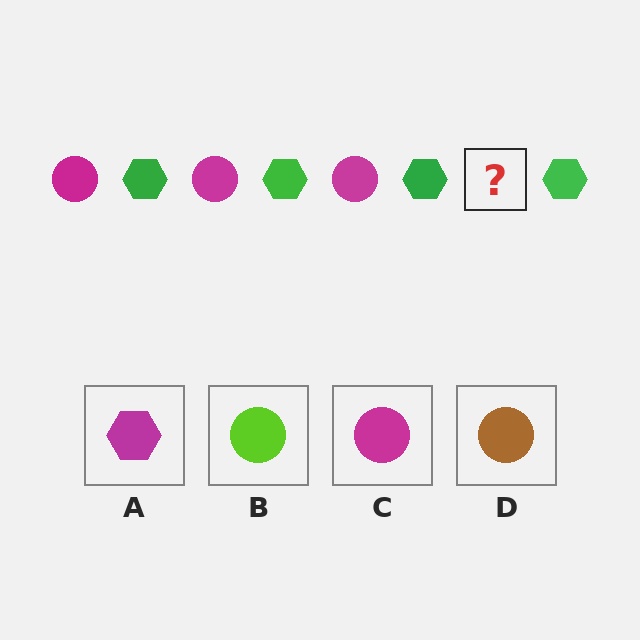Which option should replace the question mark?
Option C.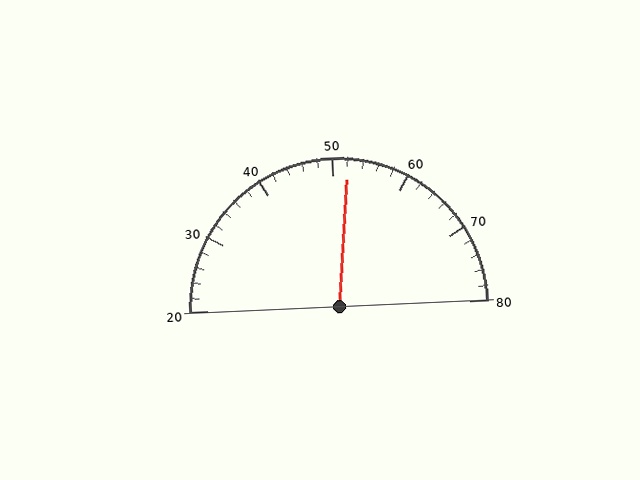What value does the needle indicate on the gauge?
The needle indicates approximately 52.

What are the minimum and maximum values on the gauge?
The gauge ranges from 20 to 80.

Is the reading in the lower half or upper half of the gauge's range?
The reading is in the upper half of the range (20 to 80).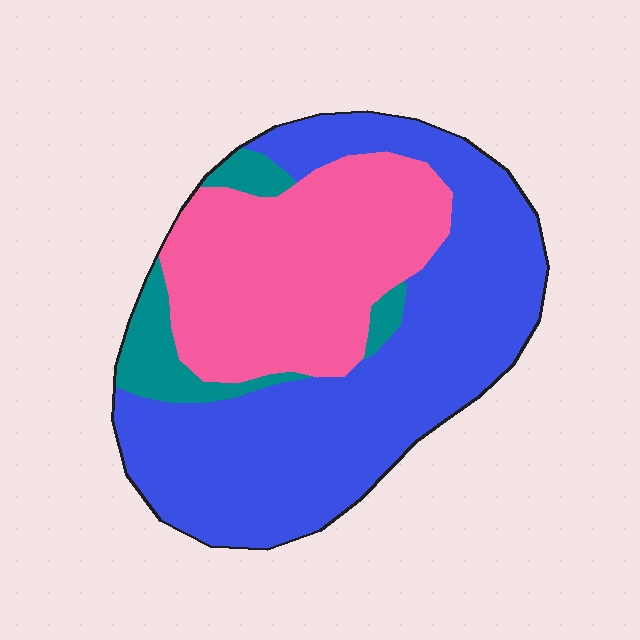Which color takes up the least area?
Teal, at roughly 10%.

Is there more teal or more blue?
Blue.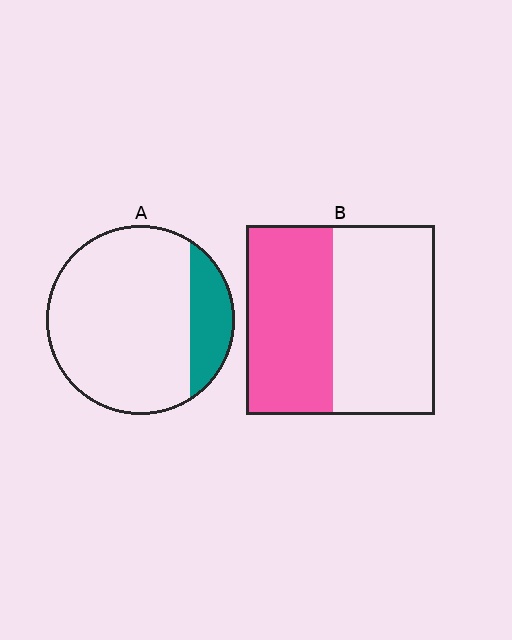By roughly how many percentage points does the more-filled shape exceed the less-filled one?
By roughly 30 percentage points (B over A).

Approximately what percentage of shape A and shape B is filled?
A is approximately 20% and B is approximately 45%.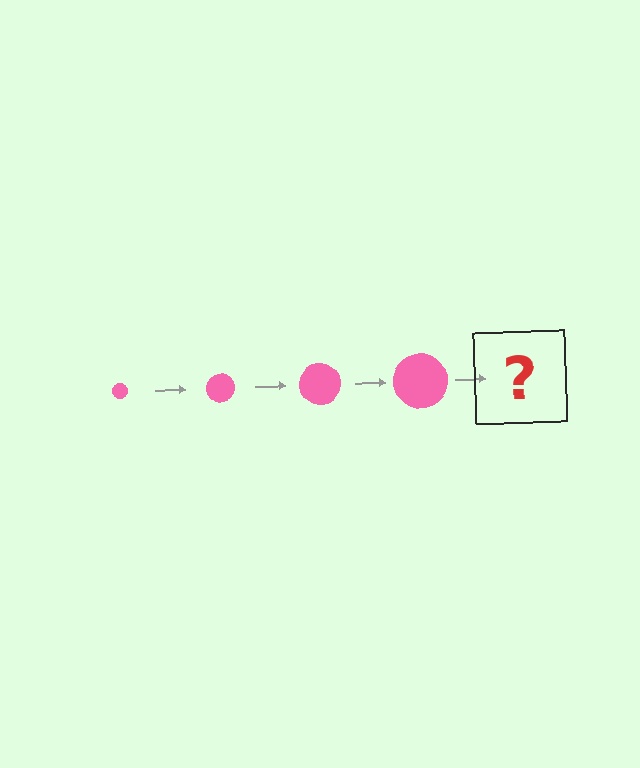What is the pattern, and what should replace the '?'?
The pattern is that the circle gets progressively larger each step. The '?' should be a pink circle, larger than the previous one.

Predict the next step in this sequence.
The next step is a pink circle, larger than the previous one.